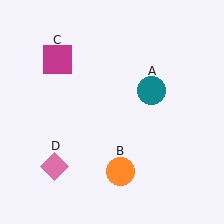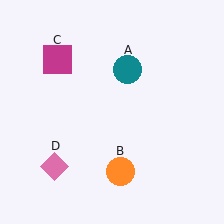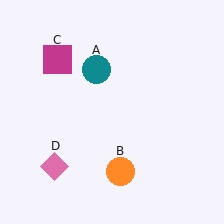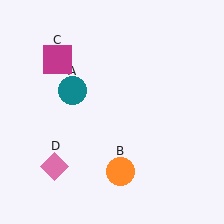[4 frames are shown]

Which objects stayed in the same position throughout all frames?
Orange circle (object B) and magenta square (object C) and pink diamond (object D) remained stationary.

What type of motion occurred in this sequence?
The teal circle (object A) rotated counterclockwise around the center of the scene.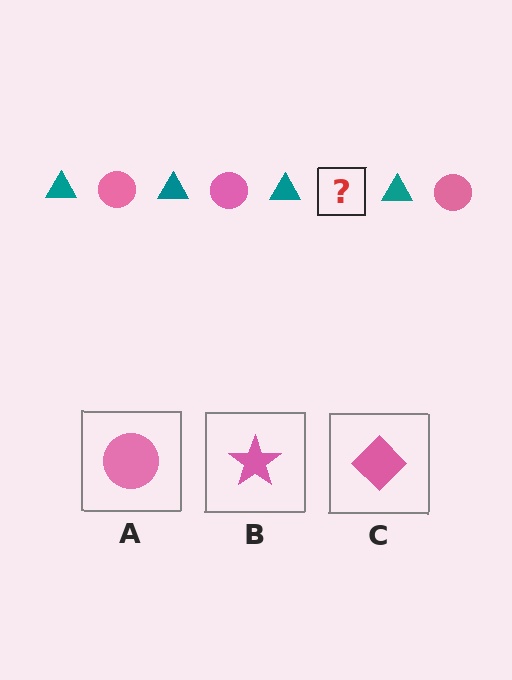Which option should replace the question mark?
Option A.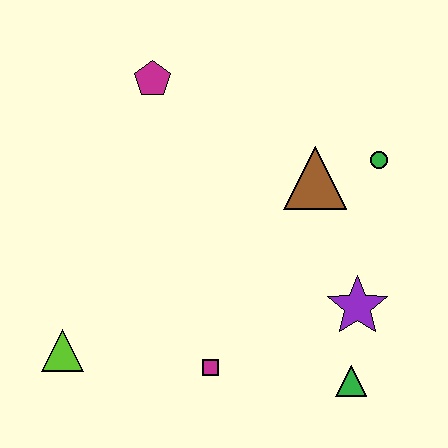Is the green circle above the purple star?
Yes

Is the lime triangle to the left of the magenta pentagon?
Yes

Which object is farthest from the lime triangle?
The green circle is farthest from the lime triangle.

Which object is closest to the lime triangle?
The magenta square is closest to the lime triangle.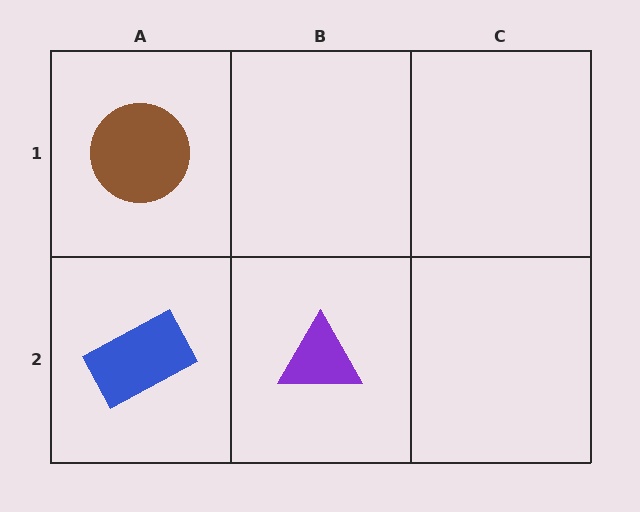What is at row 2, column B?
A purple triangle.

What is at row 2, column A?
A blue rectangle.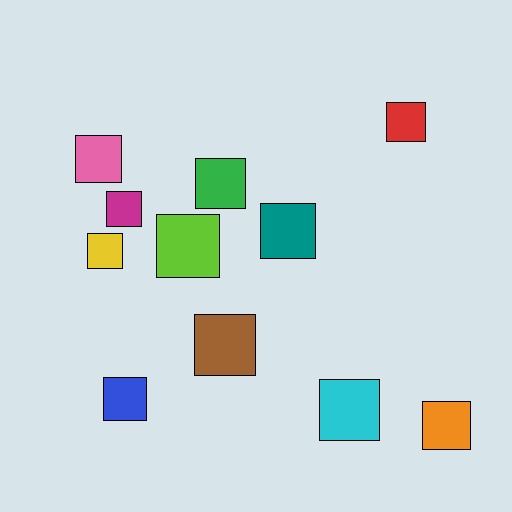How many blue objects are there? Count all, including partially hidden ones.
There is 1 blue object.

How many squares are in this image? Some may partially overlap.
There are 11 squares.